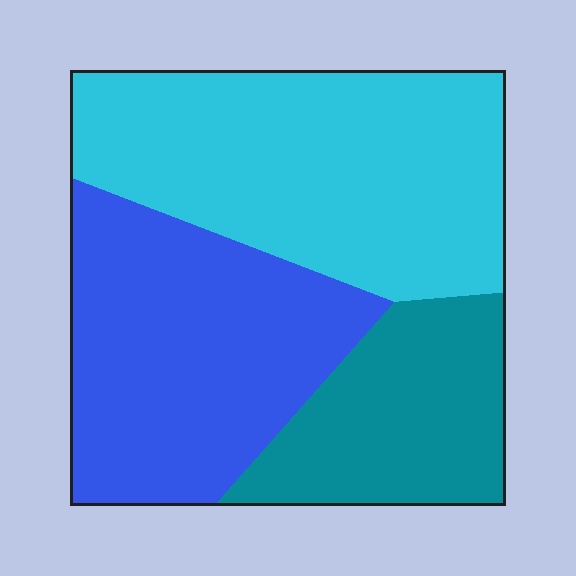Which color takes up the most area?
Cyan, at roughly 40%.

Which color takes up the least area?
Teal, at roughly 20%.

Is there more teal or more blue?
Blue.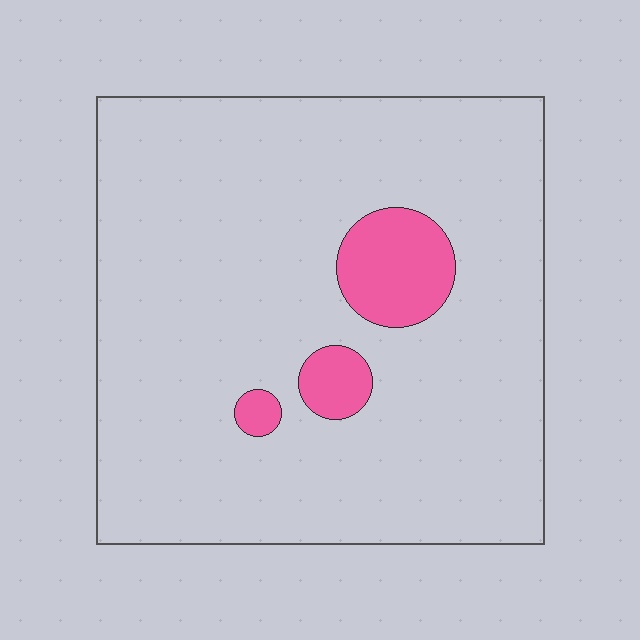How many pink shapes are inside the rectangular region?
3.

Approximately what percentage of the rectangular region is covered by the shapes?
Approximately 10%.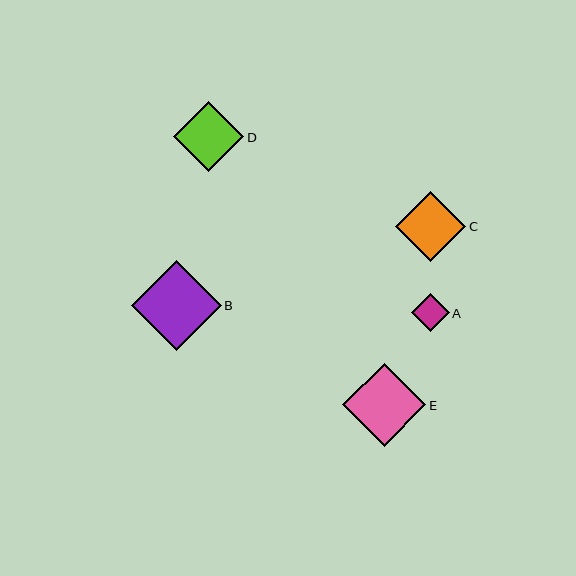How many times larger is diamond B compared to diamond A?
Diamond B is approximately 2.4 times the size of diamond A.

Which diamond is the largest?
Diamond B is the largest with a size of approximately 89 pixels.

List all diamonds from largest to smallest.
From largest to smallest: B, E, D, C, A.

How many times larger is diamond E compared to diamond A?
Diamond E is approximately 2.2 times the size of diamond A.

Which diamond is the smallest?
Diamond A is the smallest with a size of approximately 38 pixels.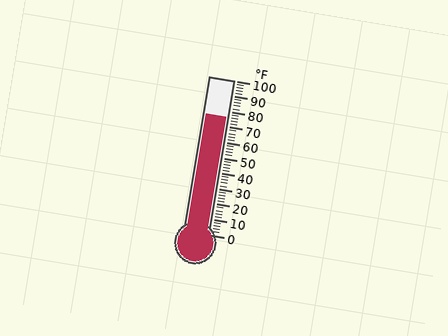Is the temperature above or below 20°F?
The temperature is above 20°F.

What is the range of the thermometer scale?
The thermometer scale ranges from 0°F to 100°F.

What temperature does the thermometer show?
The thermometer shows approximately 76°F.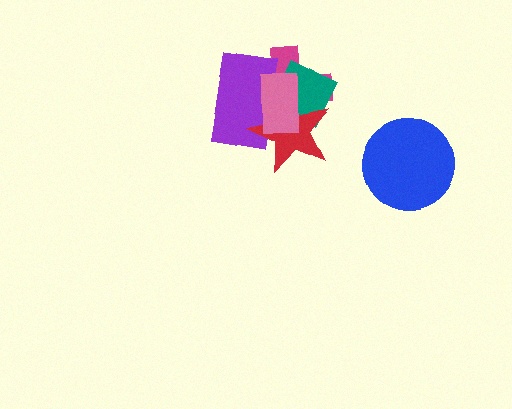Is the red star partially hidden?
Yes, it is partially covered by another shape.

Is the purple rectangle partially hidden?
Yes, it is partially covered by another shape.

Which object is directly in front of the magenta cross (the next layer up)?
The teal diamond is directly in front of the magenta cross.